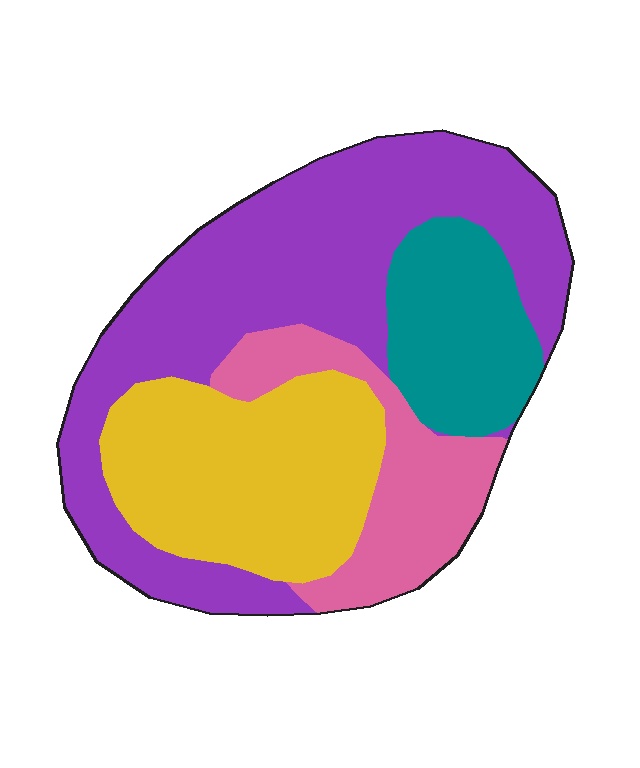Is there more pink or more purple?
Purple.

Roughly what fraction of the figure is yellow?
Yellow takes up between a sixth and a third of the figure.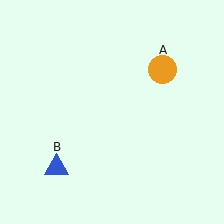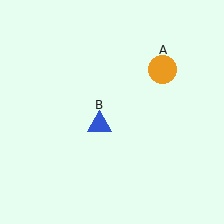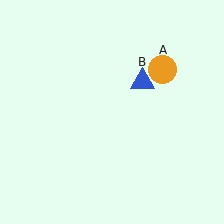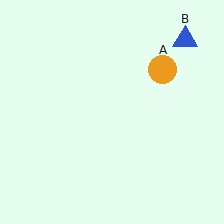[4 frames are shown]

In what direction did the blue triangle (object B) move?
The blue triangle (object B) moved up and to the right.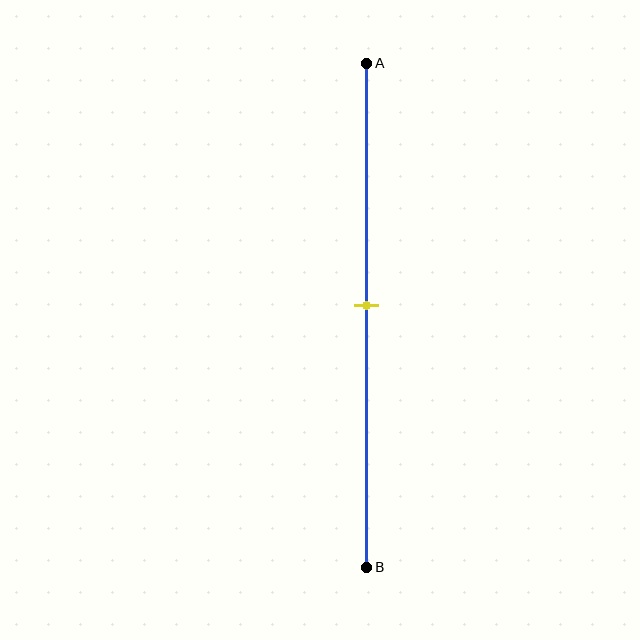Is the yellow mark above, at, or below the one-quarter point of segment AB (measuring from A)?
The yellow mark is below the one-quarter point of segment AB.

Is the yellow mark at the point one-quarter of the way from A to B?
No, the mark is at about 50% from A, not at the 25% one-quarter point.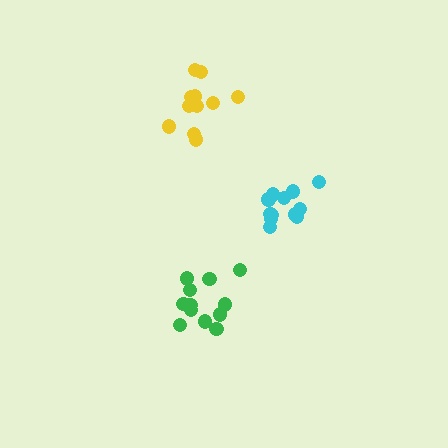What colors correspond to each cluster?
The clusters are colored: cyan, yellow, green.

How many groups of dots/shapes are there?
There are 3 groups.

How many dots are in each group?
Group 1: 12 dots, Group 2: 11 dots, Group 3: 12 dots (35 total).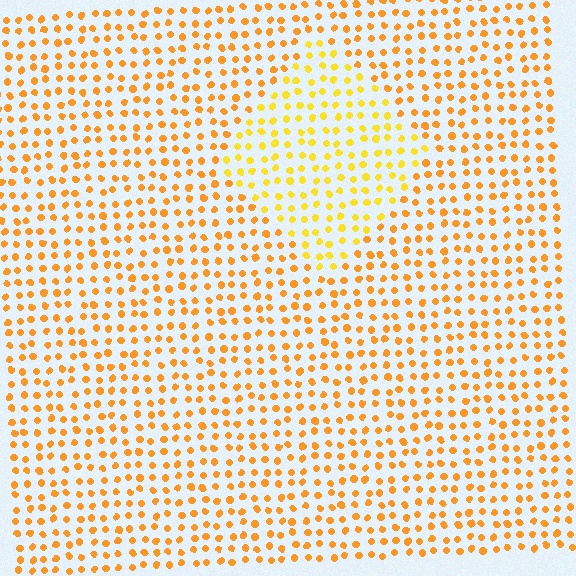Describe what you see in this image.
The image is filled with small orange elements in a uniform arrangement. A diamond-shaped region is visible where the elements are tinted to a slightly different hue, forming a subtle color boundary.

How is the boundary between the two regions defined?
The boundary is defined purely by a slight shift in hue (about 21 degrees). Spacing, size, and orientation are identical on both sides.